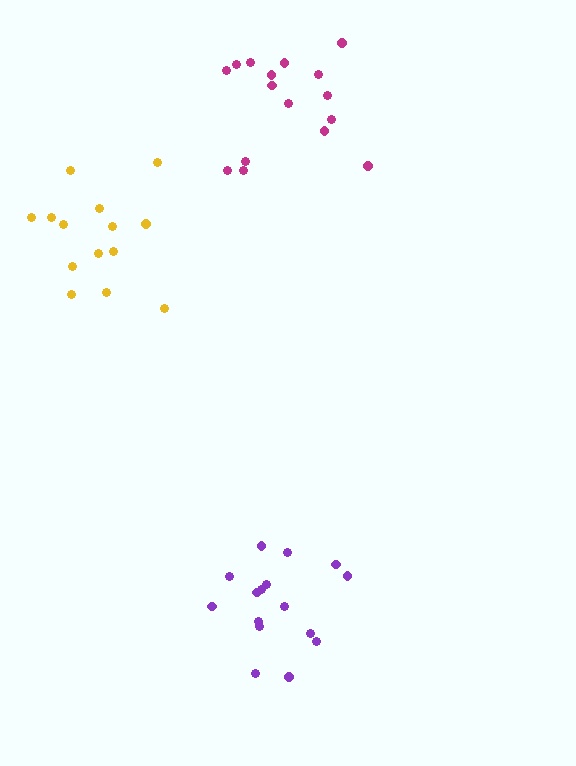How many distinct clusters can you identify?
There are 3 distinct clusters.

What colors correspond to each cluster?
The clusters are colored: purple, yellow, magenta.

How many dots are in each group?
Group 1: 16 dots, Group 2: 14 dots, Group 3: 16 dots (46 total).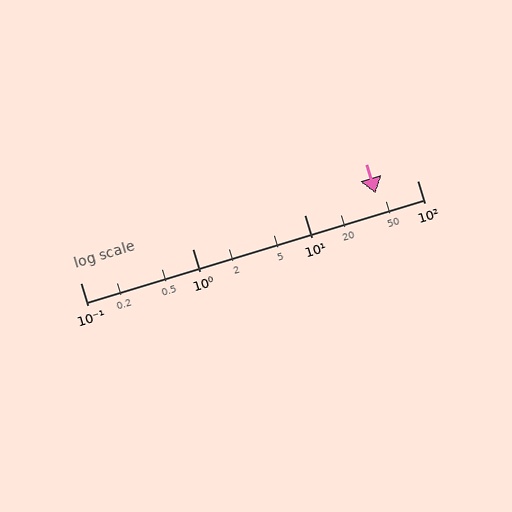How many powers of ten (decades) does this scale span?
The scale spans 3 decades, from 0.1 to 100.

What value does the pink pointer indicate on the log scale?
The pointer indicates approximately 43.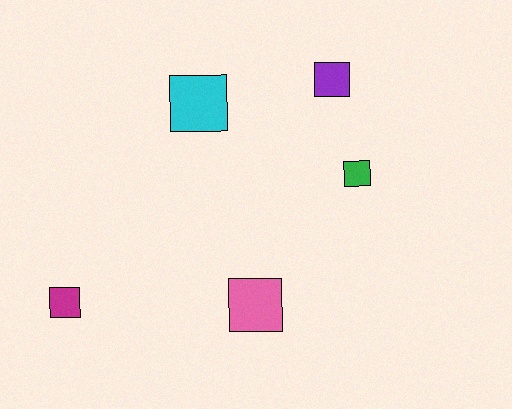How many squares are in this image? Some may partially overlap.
There are 5 squares.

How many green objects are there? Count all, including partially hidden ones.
There is 1 green object.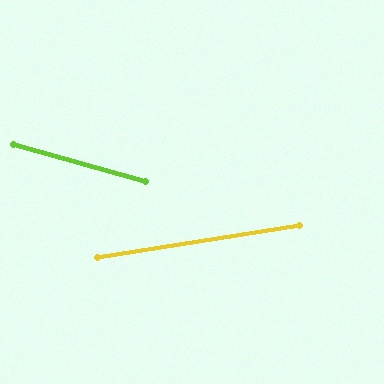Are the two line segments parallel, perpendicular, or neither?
Neither parallel nor perpendicular — they differ by about 24°.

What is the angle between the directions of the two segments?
Approximately 24 degrees.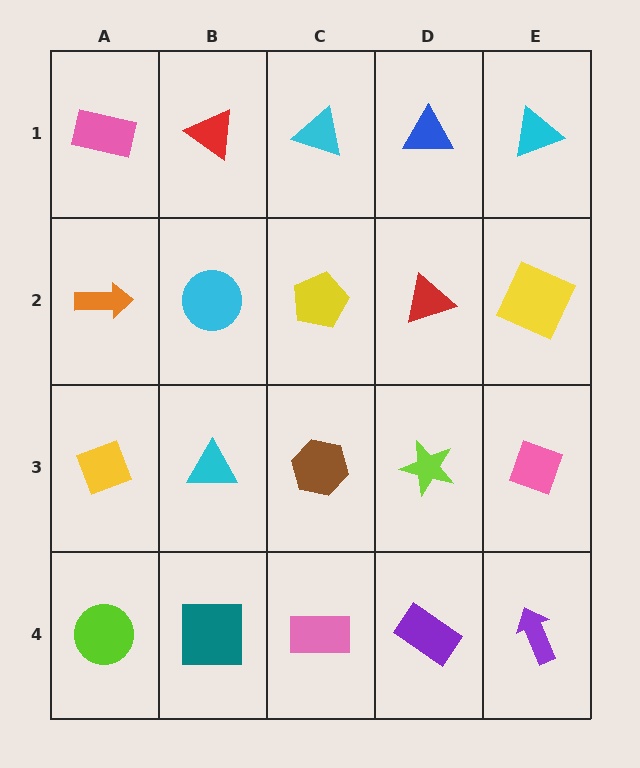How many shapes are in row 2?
5 shapes.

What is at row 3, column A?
A yellow diamond.